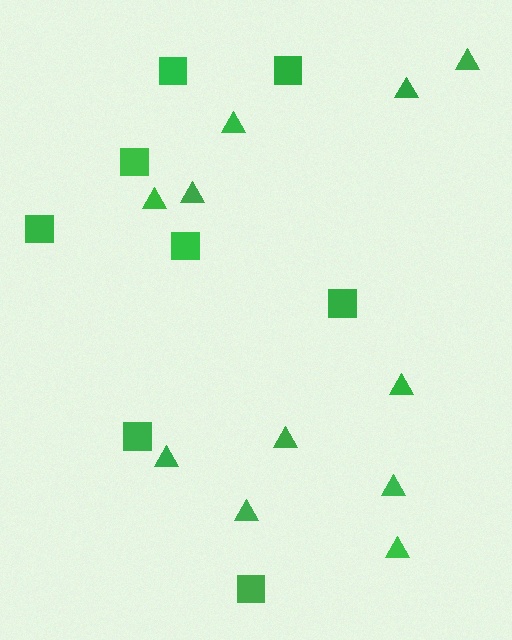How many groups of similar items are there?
There are 2 groups: one group of squares (8) and one group of triangles (11).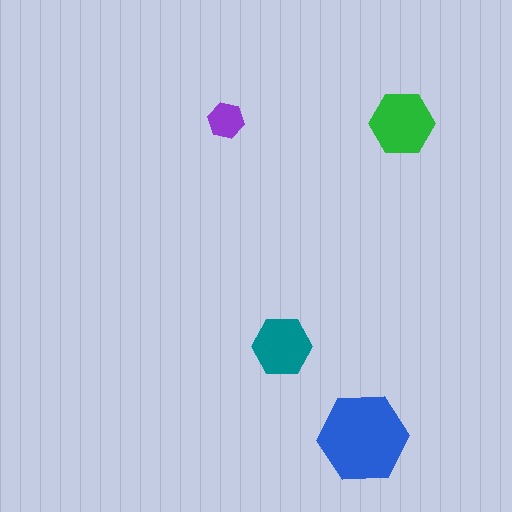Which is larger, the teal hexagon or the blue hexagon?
The blue one.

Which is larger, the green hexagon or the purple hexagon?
The green one.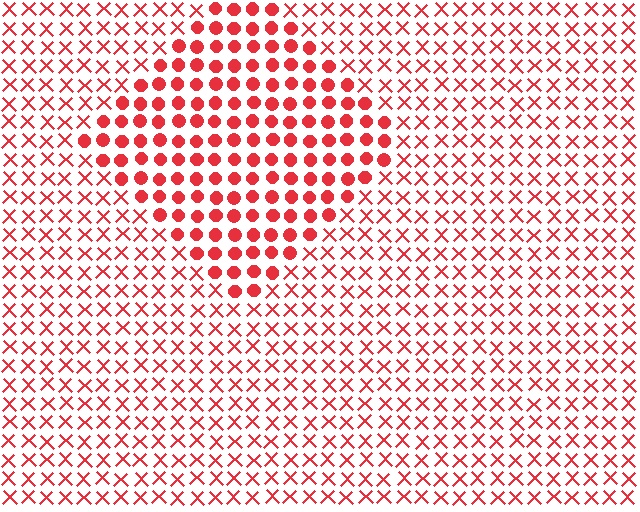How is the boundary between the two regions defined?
The boundary is defined by a change in element shape: circles inside vs. X marks outside. All elements share the same color and spacing.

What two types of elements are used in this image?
The image uses circles inside the diamond region and X marks outside it.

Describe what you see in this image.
The image is filled with small red elements arranged in a uniform grid. A diamond-shaped region contains circles, while the surrounding area contains X marks. The boundary is defined purely by the change in element shape.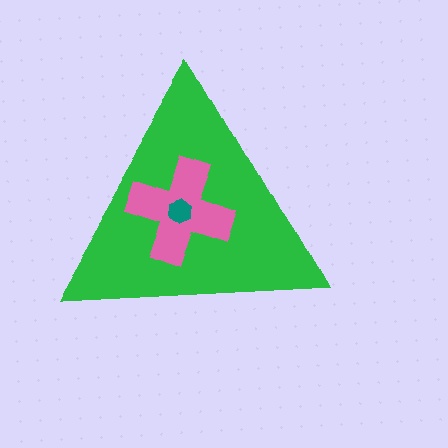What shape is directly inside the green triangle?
The pink cross.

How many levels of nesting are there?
3.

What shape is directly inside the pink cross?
The teal hexagon.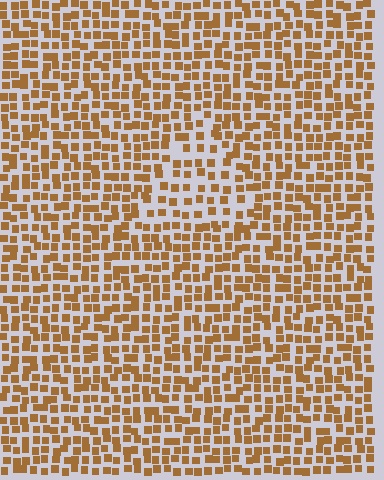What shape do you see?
I see a triangle.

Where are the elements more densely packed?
The elements are more densely packed outside the triangle boundary.